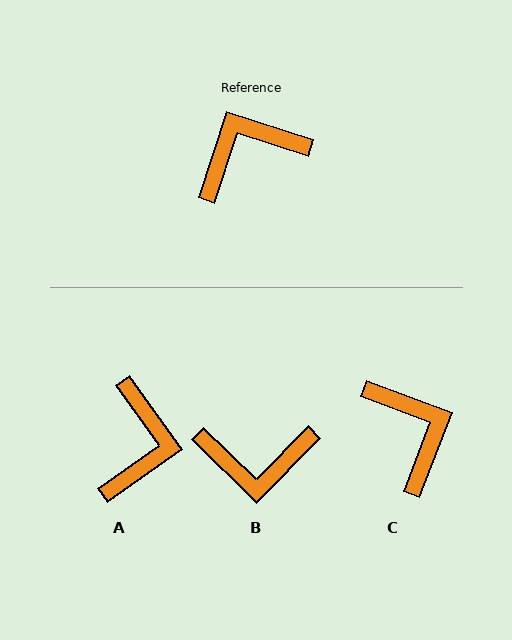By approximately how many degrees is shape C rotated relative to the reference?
Approximately 92 degrees clockwise.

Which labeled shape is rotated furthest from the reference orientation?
B, about 154 degrees away.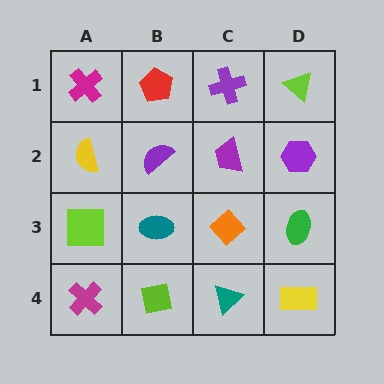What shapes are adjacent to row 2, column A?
A magenta cross (row 1, column A), a lime square (row 3, column A), a purple semicircle (row 2, column B).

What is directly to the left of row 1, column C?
A red pentagon.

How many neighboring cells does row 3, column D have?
3.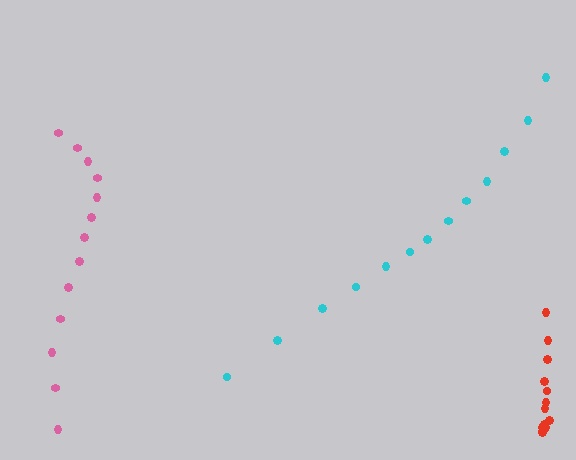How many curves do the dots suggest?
There are 3 distinct paths.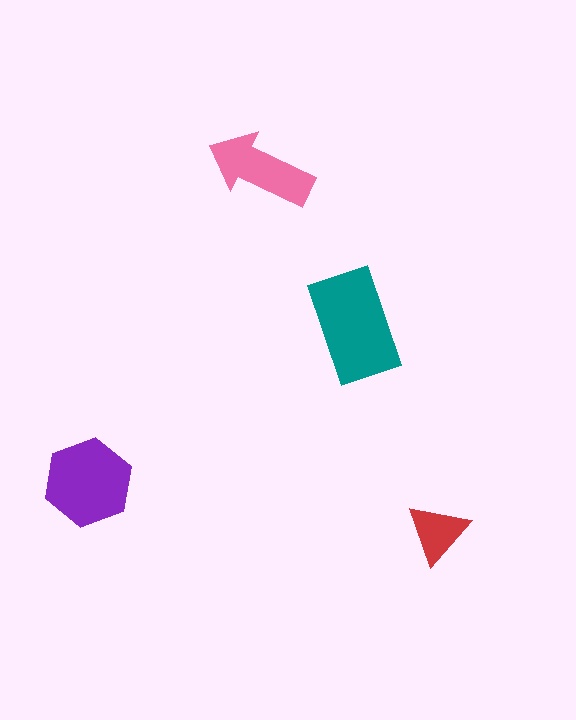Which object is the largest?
The teal rectangle.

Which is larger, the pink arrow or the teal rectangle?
The teal rectangle.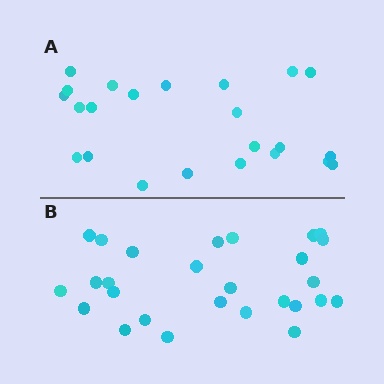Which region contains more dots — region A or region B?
Region B (the bottom region) has more dots.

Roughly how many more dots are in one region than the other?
Region B has about 4 more dots than region A.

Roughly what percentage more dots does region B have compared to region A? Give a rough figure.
About 15% more.